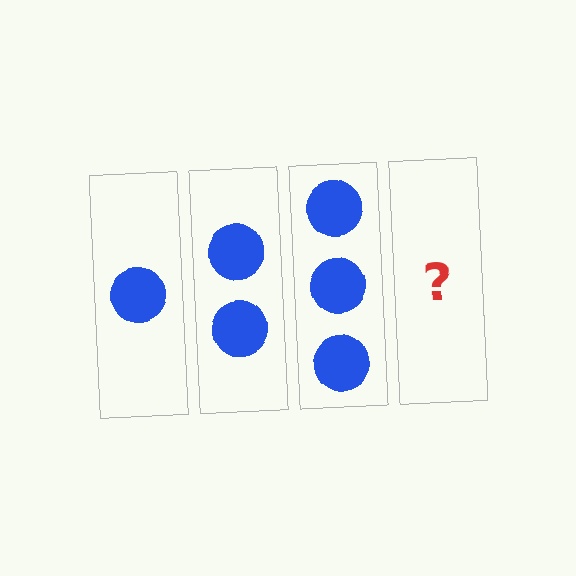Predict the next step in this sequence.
The next step is 4 circles.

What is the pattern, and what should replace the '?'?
The pattern is that each step adds one more circle. The '?' should be 4 circles.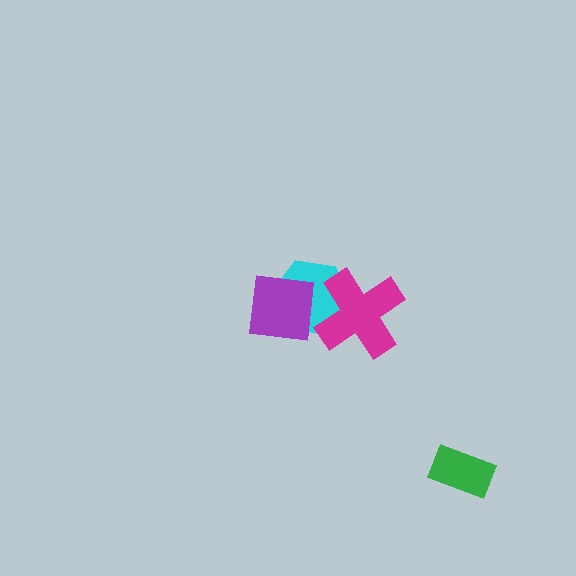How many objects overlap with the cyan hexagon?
2 objects overlap with the cyan hexagon.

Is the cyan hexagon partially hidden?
Yes, it is partially covered by another shape.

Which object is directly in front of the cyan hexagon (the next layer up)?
The magenta cross is directly in front of the cyan hexagon.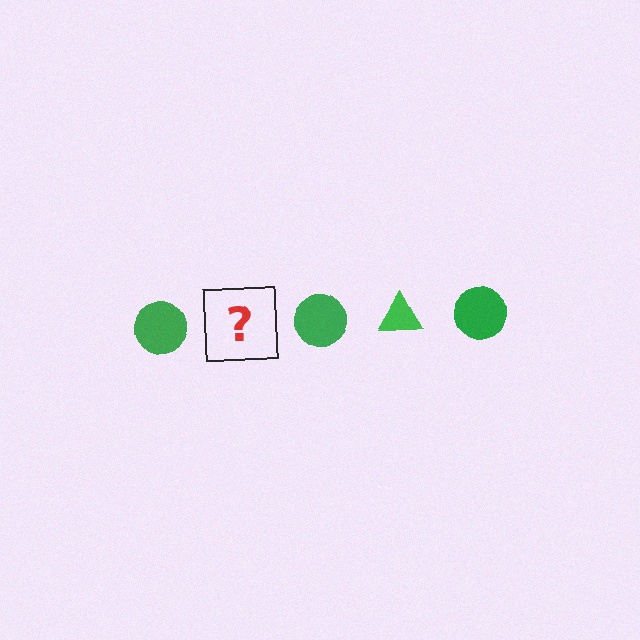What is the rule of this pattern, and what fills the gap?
The rule is that the pattern cycles through circle, triangle shapes in green. The gap should be filled with a green triangle.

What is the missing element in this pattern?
The missing element is a green triangle.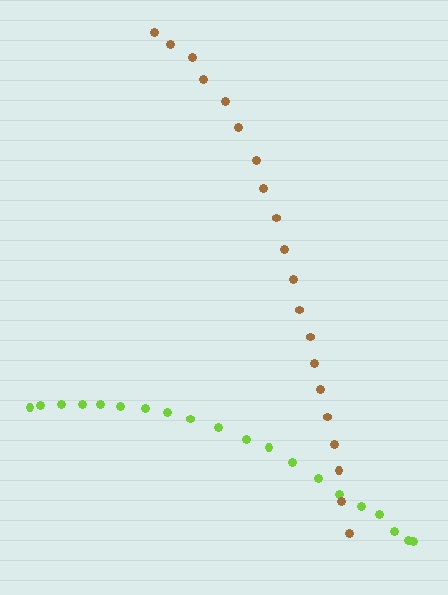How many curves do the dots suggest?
There are 2 distinct paths.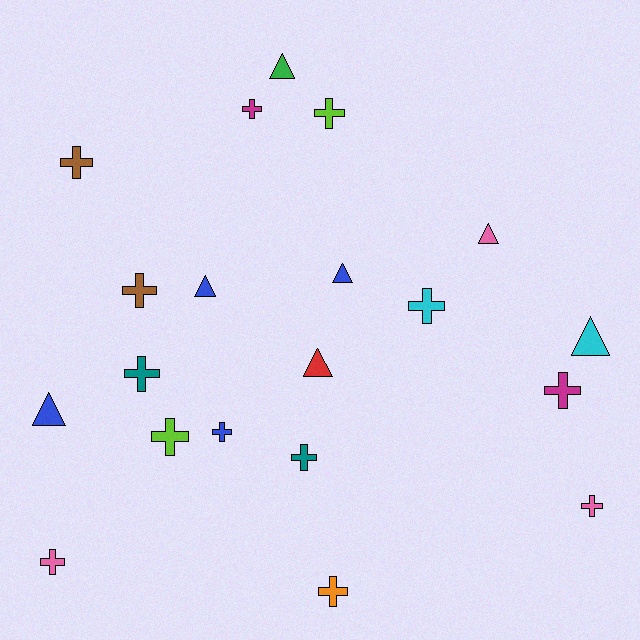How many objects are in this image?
There are 20 objects.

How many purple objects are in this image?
There are no purple objects.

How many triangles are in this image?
There are 7 triangles.